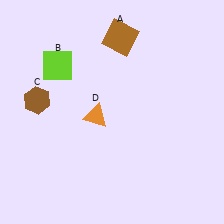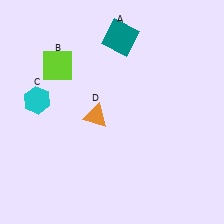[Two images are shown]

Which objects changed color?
A changed from brown to teal. C changed from brown to cyan.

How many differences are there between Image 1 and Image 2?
There are 2 differences between the two images.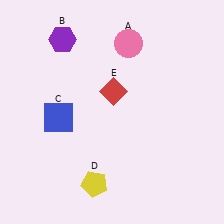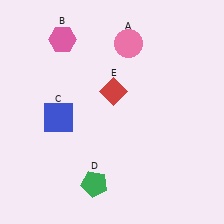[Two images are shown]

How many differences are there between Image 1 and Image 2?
There are 2 differences between the two images.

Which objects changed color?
B changed from purple to pink. D changed from yellow to green.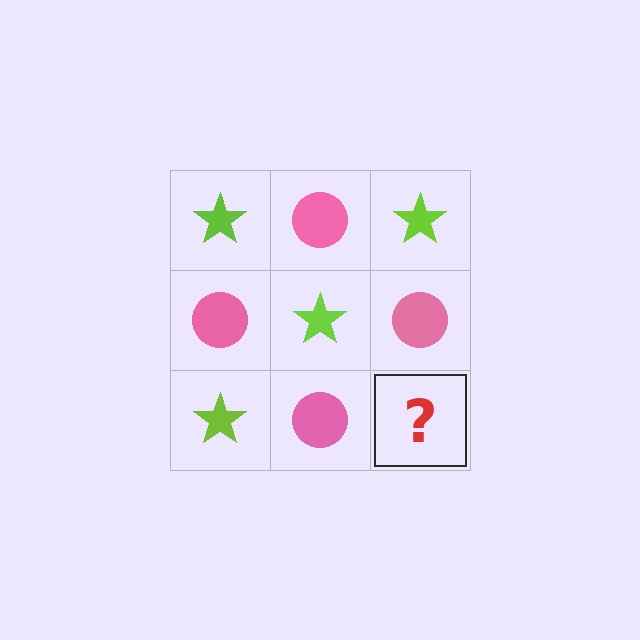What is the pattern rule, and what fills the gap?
The rule is that it alternates lime star and pink circle in a checkerboard pattern. The gap should be filled with a lime star.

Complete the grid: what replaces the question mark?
The question mark should be replaced with a lime star.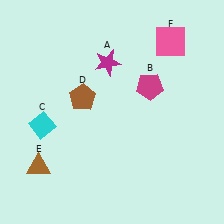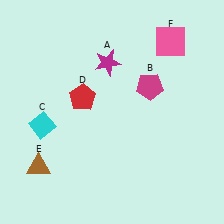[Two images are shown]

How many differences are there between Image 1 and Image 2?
There is 1 difference between the two images.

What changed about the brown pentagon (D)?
In Image 1, D is brown. In Image 2, it changed to red.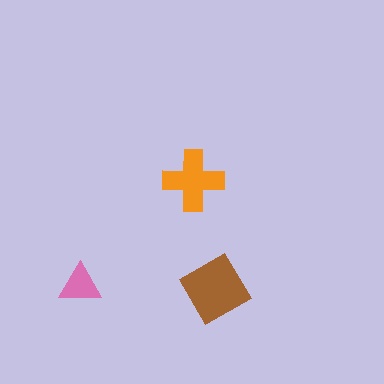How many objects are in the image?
There are 3 objects in the image.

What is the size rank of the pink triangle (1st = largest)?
3rd.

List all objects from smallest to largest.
The pink triangle, the orange cross, the brown diamond.